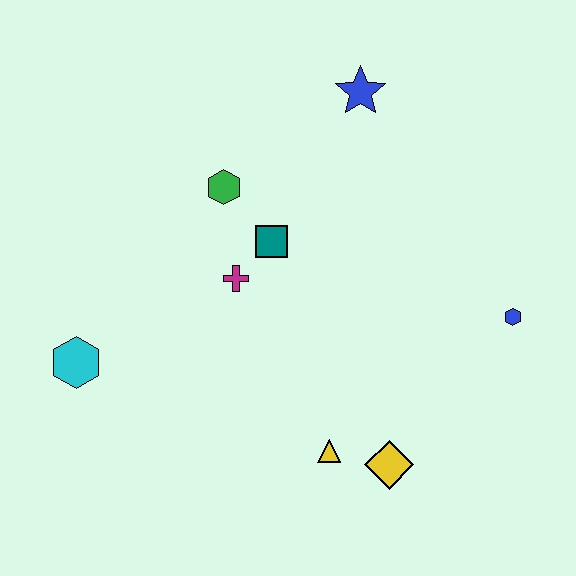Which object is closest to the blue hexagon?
The yellow diamond is closest to the blue hexagon.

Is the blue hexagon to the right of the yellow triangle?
Yes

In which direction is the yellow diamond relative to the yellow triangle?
The yellow diamond is to the right of the yellow triangle.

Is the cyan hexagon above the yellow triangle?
Yes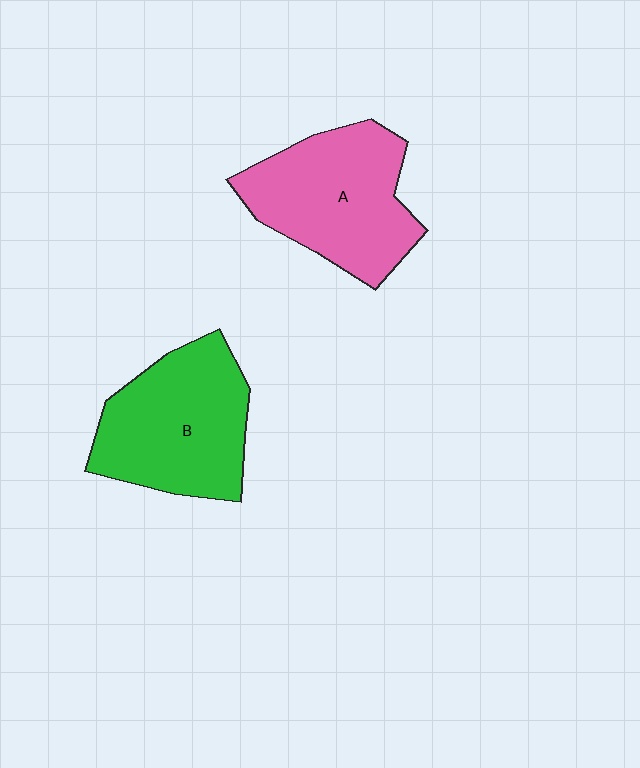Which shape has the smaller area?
Shape B (green).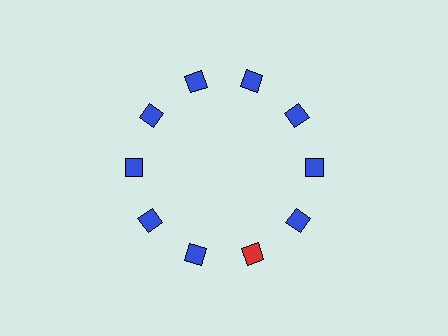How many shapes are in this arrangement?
There are 10 shapes arranged in a ring pattern.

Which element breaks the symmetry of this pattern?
The red diamond at roughly the 5 o'clock position breaks the symmetry. All other shapes are blue diamonds.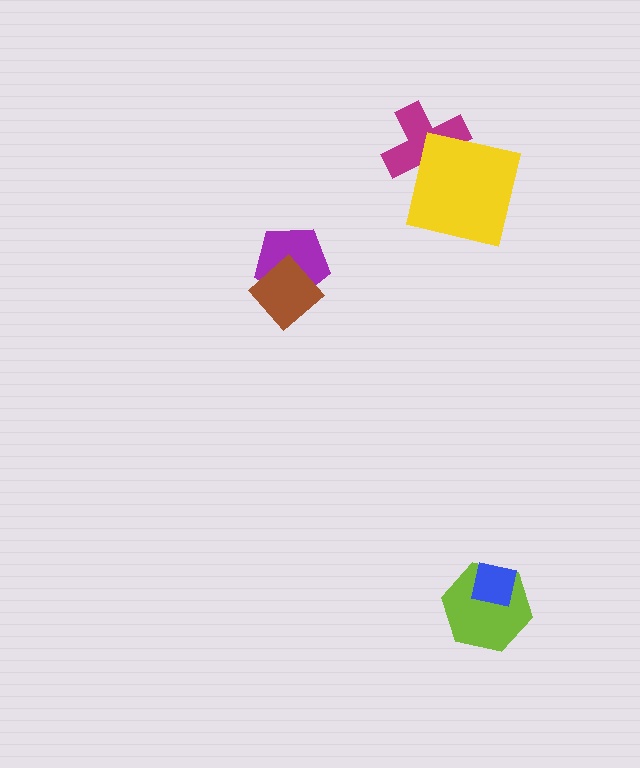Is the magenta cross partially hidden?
Yes, it is partially covered by another shape.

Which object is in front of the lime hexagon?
The blue square is in front of the lime hexagon.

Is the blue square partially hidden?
No, no other shape covers it.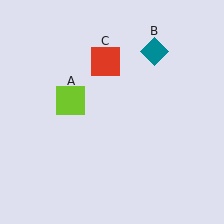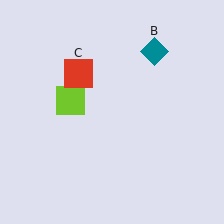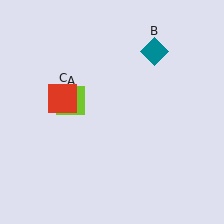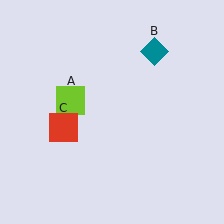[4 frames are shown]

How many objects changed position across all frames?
1 object changed position: red square (object C).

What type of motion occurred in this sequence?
The red square (object C) rotated counterclockwise around the center of the scene.